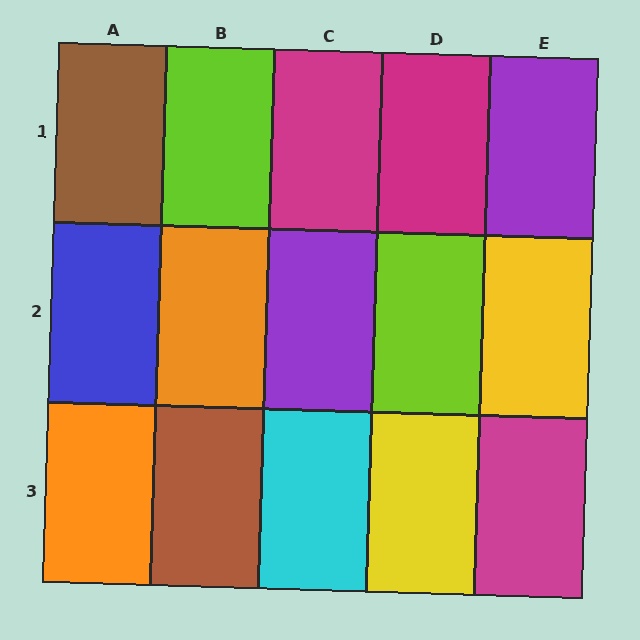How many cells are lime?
2 cells are lime.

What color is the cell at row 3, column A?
Orange.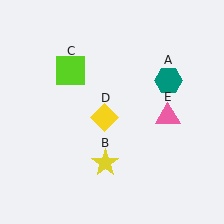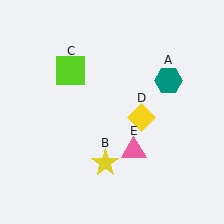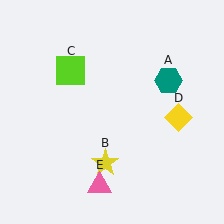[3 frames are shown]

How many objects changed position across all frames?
2 objects changed position: yellow diamond (object D), pink triangle (object E).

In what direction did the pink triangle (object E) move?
The pink triangle (object E) moved down and to the left.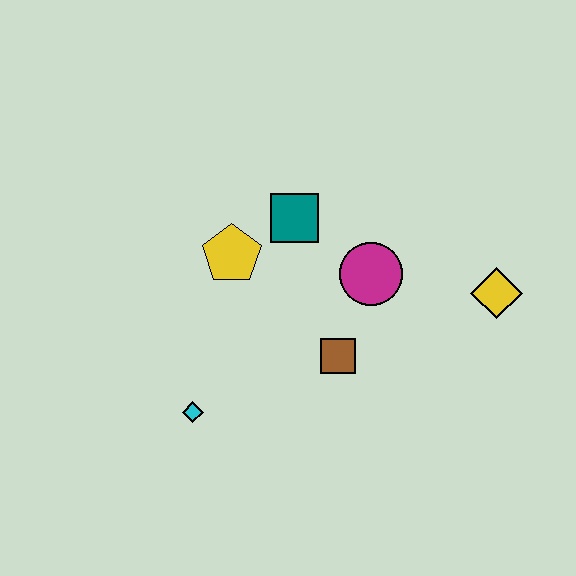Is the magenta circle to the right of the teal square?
Yes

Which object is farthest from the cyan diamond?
The yellow diamond is farthest from the cyan diamond.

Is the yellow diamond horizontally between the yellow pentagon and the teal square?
No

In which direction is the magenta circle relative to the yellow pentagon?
The magenta circle is to the right of the yellow pentagon.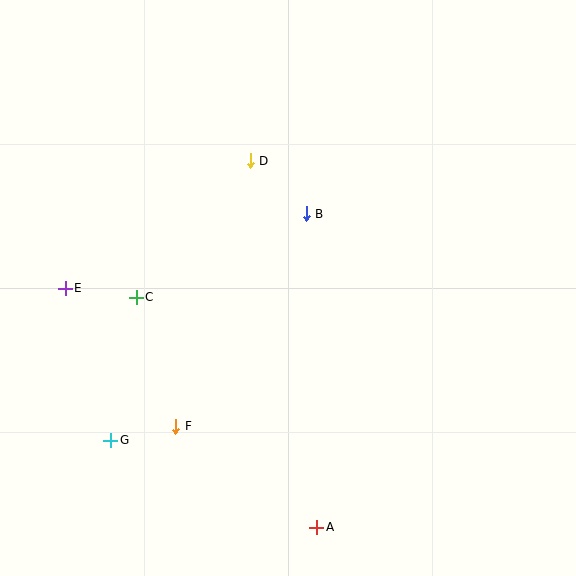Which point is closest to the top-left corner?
Point E is closest to the top-left corner.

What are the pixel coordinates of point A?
Point A is at (317, 527).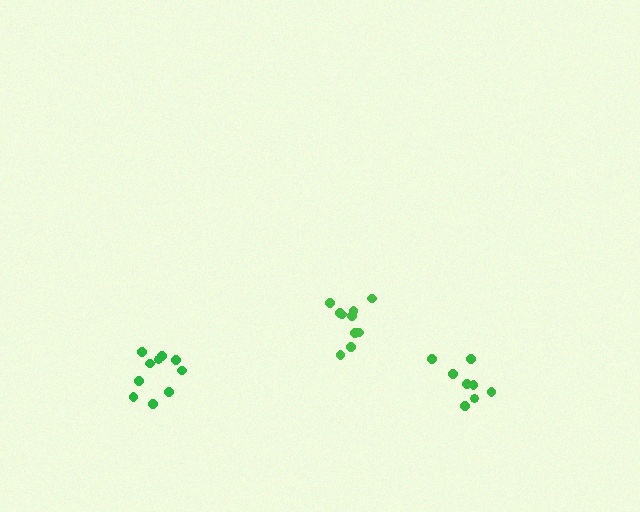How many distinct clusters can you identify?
There are 3 distinct clusters.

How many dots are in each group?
Group 1: 10 dots, Group 2: 10 dots, Group 3: 8 dots (28 total).